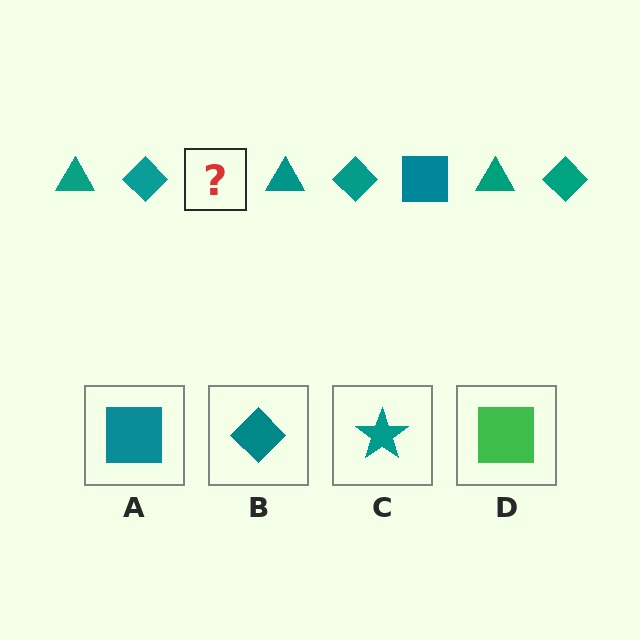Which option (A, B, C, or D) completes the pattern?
A.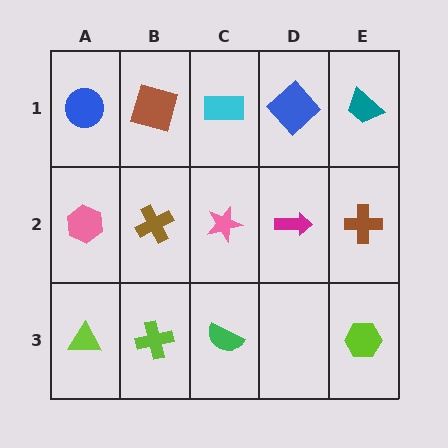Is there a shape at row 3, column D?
No, that cell is empty.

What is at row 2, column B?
A brown cross.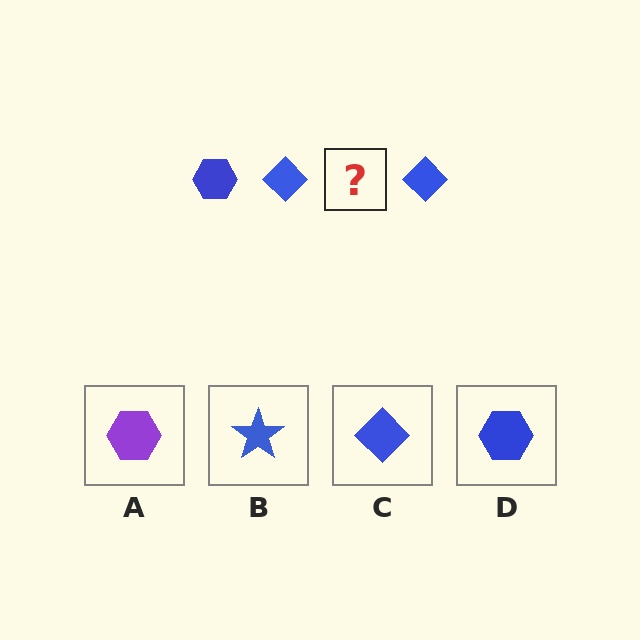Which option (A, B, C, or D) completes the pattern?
D.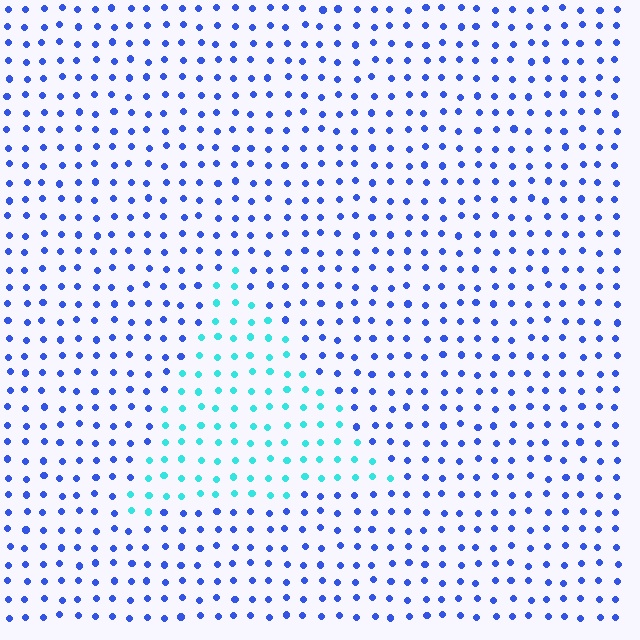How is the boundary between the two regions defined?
The boundary is defined purely by a slight shift in hue (about 51 degrees). Spacing, size, and orientation are identical on both sides.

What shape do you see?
I see a triangle.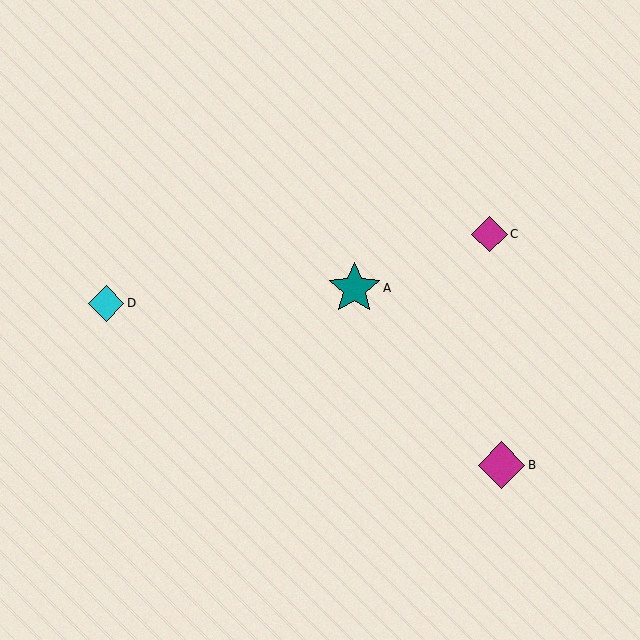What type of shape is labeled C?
Shape C is a magenta diamond.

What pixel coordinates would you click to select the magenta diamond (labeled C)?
Click at (490, 234) to select the magenta diamond C.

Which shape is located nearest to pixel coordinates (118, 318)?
The cyan diamond (labeled D) at (106, 303) is nearest to that location.